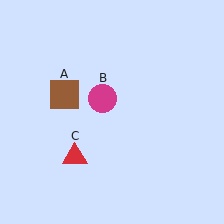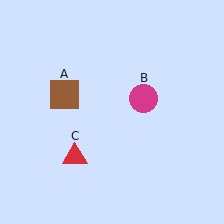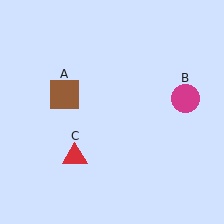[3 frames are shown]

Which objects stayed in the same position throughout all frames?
Brown square (object A) and red triangle (object C) remained stationary.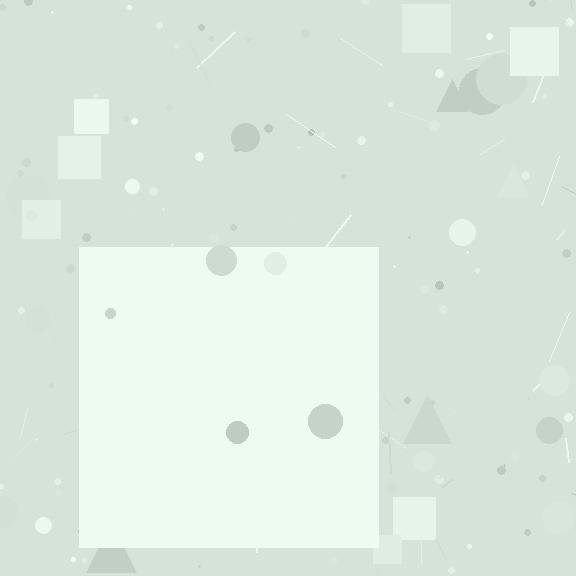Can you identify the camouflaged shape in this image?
The camouflaged shape is a square.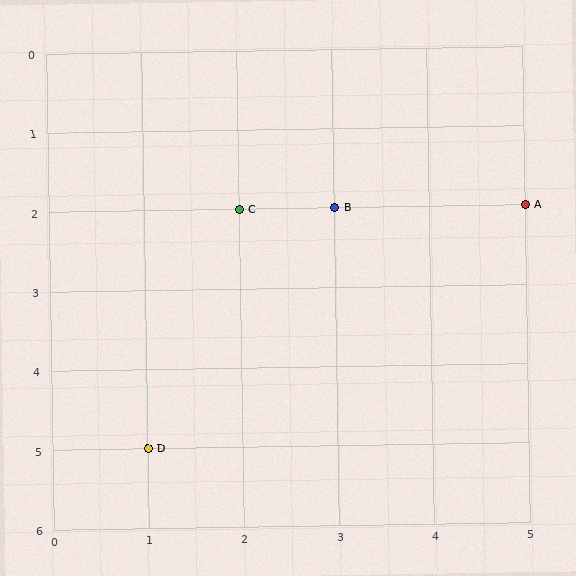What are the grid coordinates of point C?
Point C is at grid coordinates (2, 2).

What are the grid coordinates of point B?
Point B is at grid coordinates (3, 2).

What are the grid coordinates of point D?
Point D is at grid coordinates (1, 5).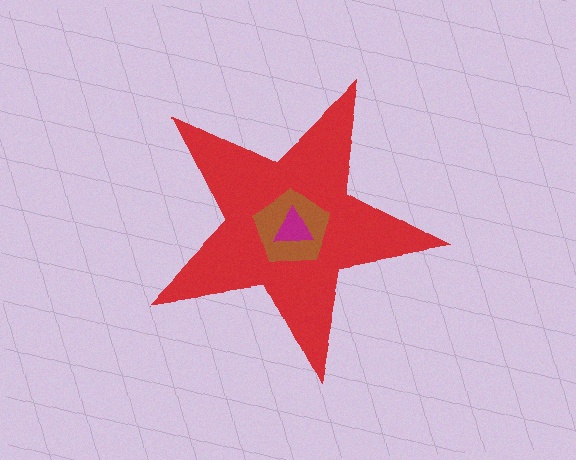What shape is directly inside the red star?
The brown pentagon.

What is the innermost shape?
The magenta triangle.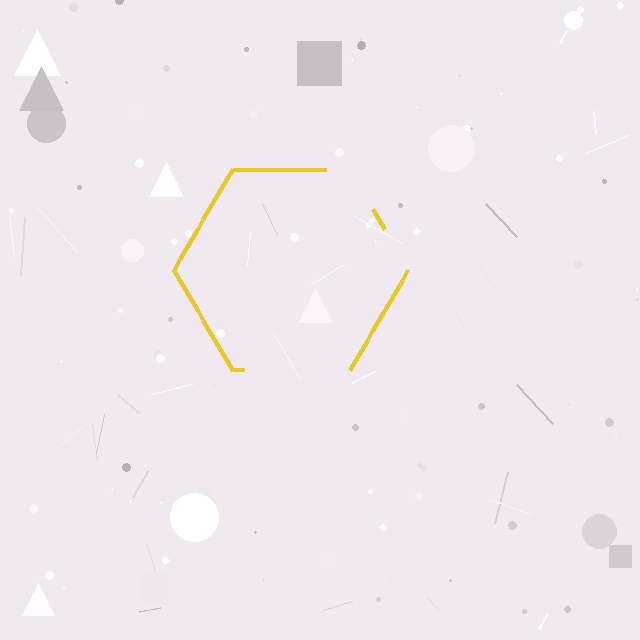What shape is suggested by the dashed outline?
The dashed outline suggests a hexagon.